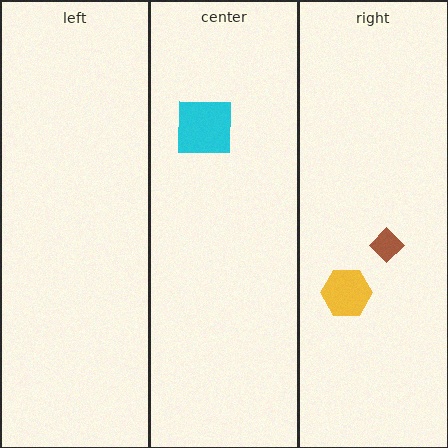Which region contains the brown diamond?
The right region.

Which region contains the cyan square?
The center region.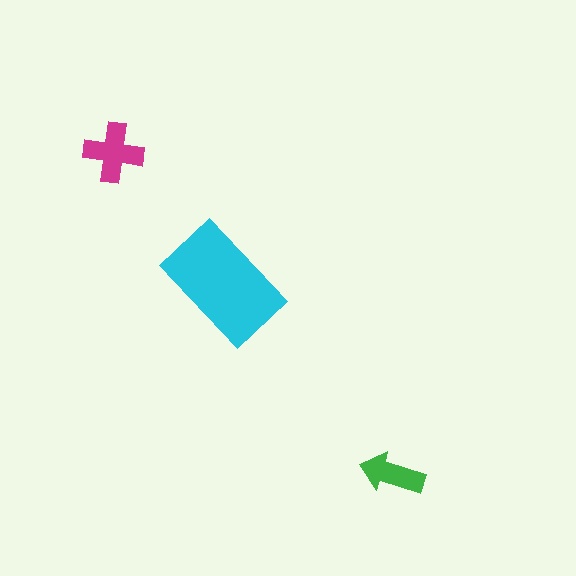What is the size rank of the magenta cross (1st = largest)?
2nd.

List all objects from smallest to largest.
The green arrow, the magenta cross, the cyan rectangle.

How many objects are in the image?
There are 3 objects in the image.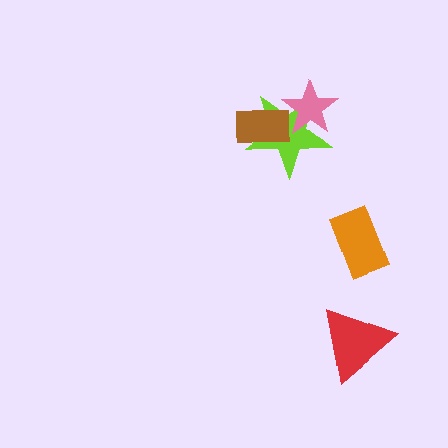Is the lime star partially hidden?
Yes, it is partially covered by another shape.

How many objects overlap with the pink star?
1 object overlaps with the pink star.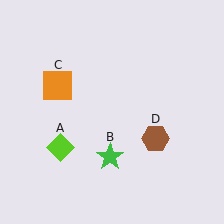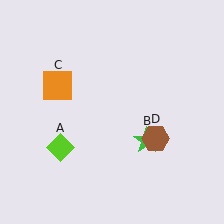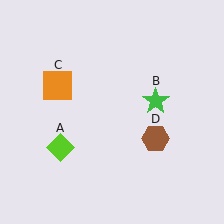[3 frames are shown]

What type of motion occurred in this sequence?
The green star (object B) rotated counterclockwise around the center of the scene.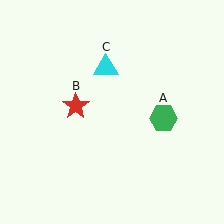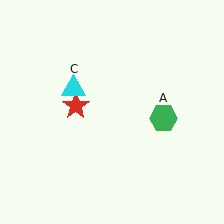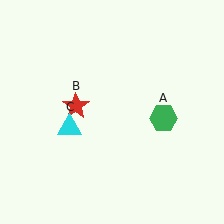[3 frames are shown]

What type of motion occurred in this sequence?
The cyan triangle (object C) rotated counterclockwise around the center of the scene.